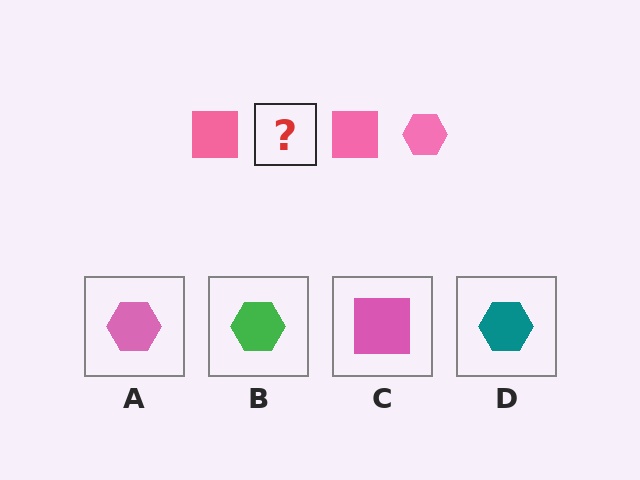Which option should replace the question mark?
Option A.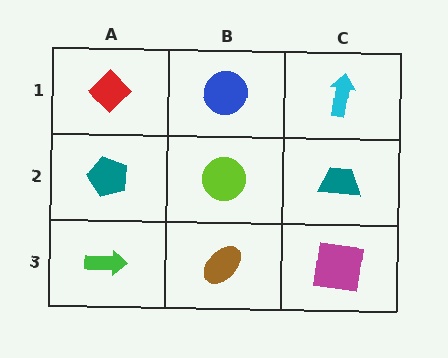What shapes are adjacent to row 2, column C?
A cyan arrow (row 1, column C), a magenta square (row 3, column C), a lime circle (row 2, column B).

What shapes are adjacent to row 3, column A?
A teal pentagon (row 2, column A), a brown ellipse (row 3, column B).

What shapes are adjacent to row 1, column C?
A teal trapezoid (row 2, column C), a blue circle (row 1, column B).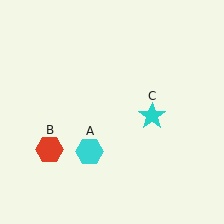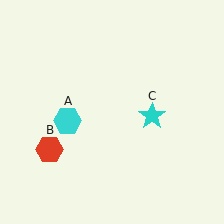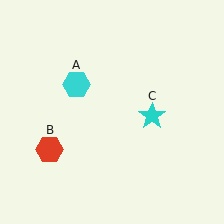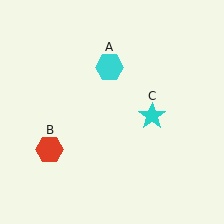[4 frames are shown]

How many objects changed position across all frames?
1 object changed position: cyan hexagon (object A).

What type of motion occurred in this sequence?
The cyan hexagon (object A) rotated clockwise around the center of the scene.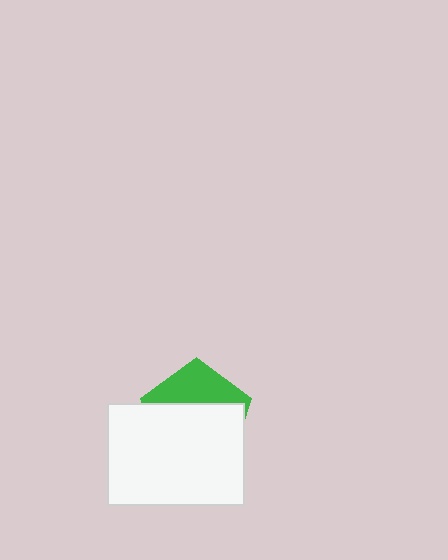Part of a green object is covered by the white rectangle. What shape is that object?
It is a pentagon.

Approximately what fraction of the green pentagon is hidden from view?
Roughly 65% of the green pentagon is hidden behind the white rectangle.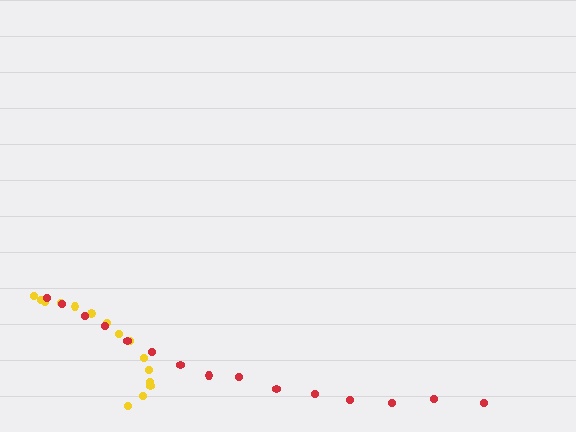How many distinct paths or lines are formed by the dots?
There are 2 distinct paths.